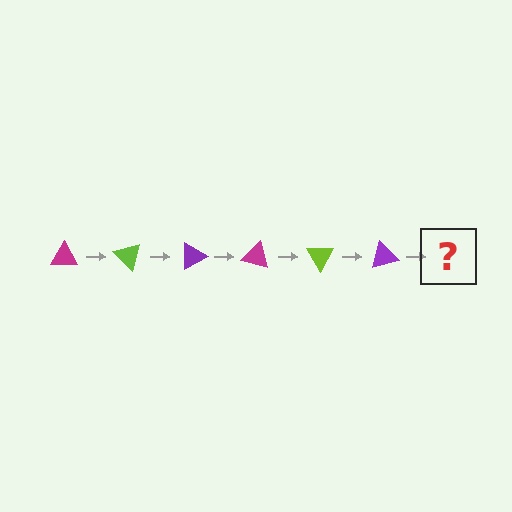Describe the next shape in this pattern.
It should be a magenta triangle, rotated 270 degrees from the start.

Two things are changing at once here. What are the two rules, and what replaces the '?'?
The two rules are that it rotates 45 degrees each step and the color cycles through magenta, lime, and purple. The '?' should be a magenta triangle, rotated 270 degrees from the start.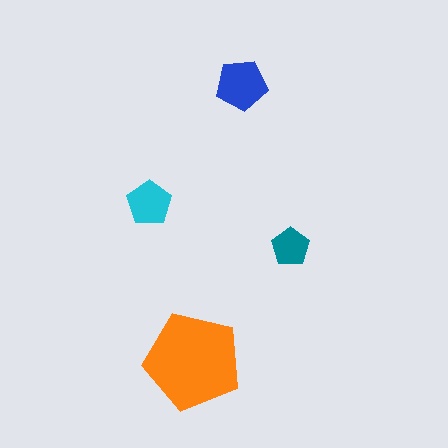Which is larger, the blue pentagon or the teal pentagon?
The blue one.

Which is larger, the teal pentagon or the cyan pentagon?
The cyan one.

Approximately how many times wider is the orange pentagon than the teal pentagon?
About 2.5 times wider.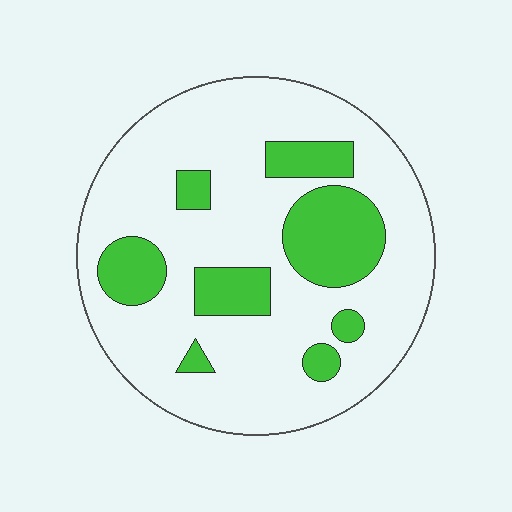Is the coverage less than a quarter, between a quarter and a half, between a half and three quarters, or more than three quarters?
Less than a quarter.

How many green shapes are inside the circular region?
8.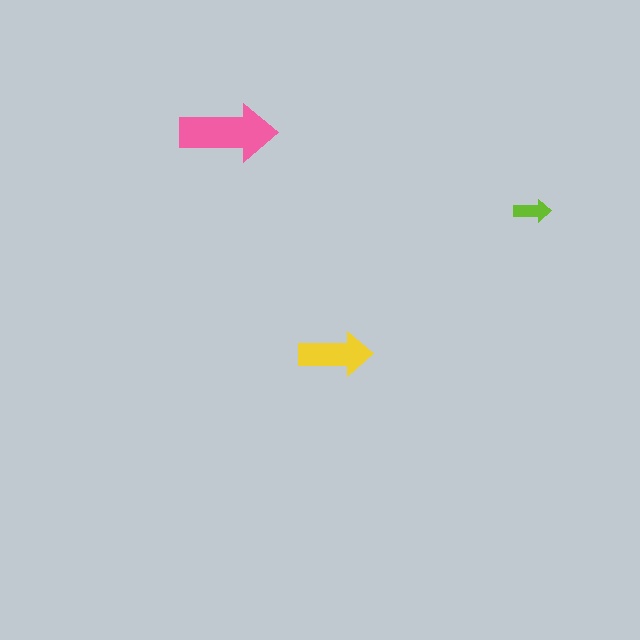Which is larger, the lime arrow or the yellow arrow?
The yellow one.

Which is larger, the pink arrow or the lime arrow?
The pink one.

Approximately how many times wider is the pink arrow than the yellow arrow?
About 1.5 times wider.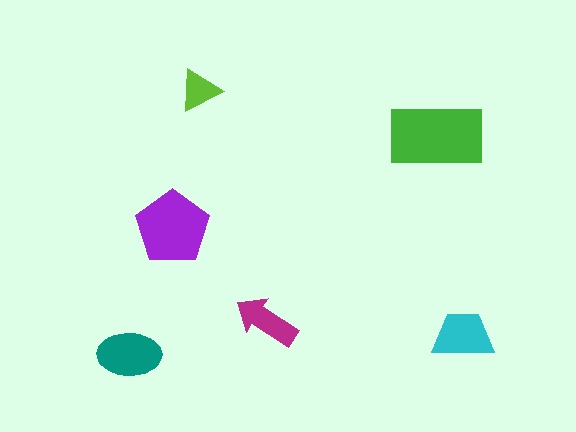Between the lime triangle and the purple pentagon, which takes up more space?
The purple pentagon.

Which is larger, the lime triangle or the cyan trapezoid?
The cyan trapezoid.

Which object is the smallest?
The lime triangle.